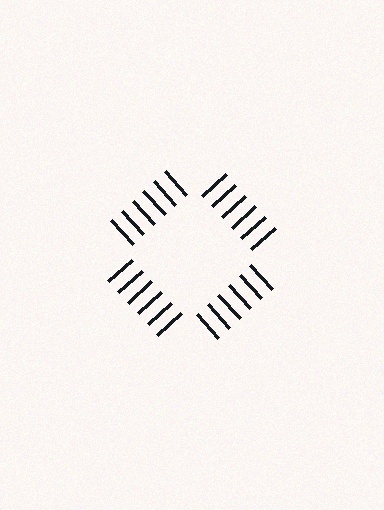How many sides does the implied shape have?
4 sides — the line-ends trace a square.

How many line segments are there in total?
24 — 6 along each of the 4 edges.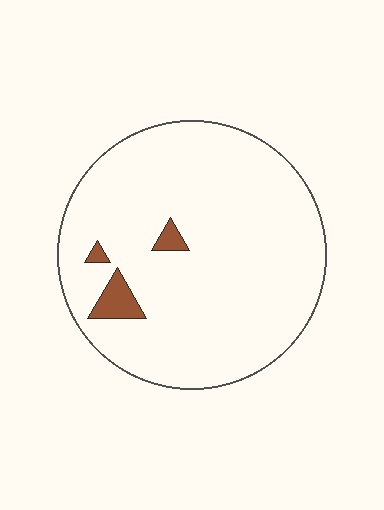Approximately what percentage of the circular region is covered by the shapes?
Approximately 5%.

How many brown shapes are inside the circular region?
3.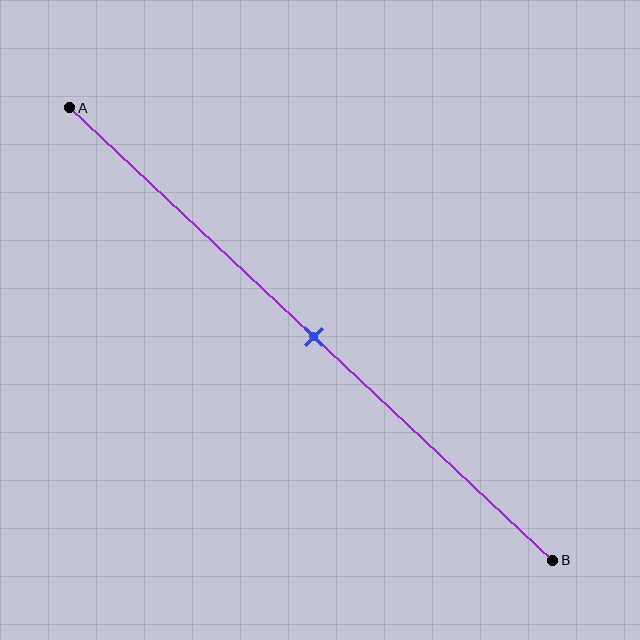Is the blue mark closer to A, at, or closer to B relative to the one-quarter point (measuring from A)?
The blue mark is closer to point B than the one-quarter point of segment AB.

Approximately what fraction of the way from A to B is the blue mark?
The blue mark is approximately 50% of the way from A to B.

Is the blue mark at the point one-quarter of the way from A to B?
No, the mark is at about 50% from A, not at the 25% one-quarter point.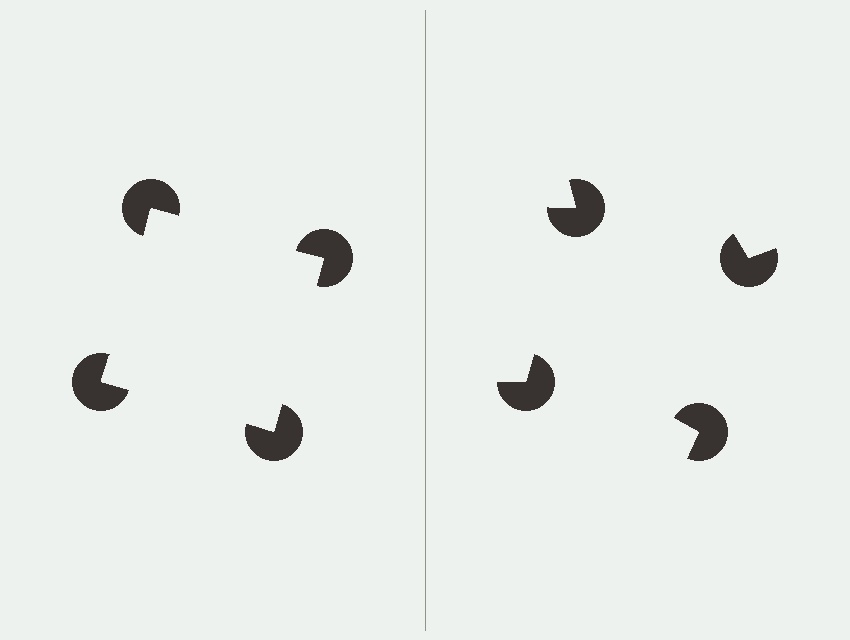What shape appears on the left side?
An illusory square.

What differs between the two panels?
The pac-man discs are positioned identically on both sides; only the wedge orientations differ. On the left they align to a square; on the right they are misaligned.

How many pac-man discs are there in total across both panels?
8 — 4 on each side.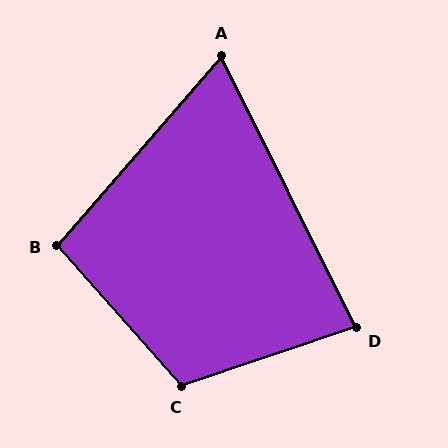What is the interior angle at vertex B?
Approximately 98 degrees (obtuse).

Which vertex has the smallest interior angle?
A, at approximately 67 degrees.